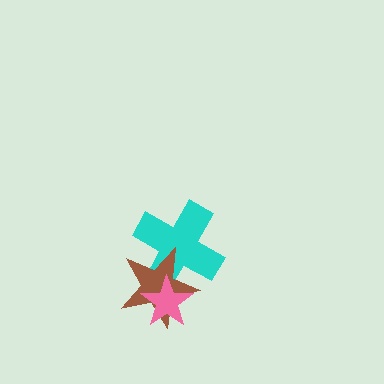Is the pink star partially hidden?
No, no other shape covers it.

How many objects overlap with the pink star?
2 objects overlap with the pink star.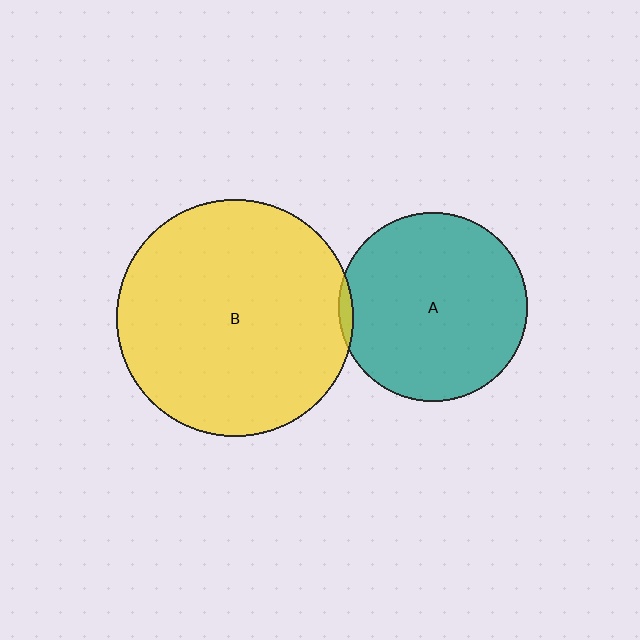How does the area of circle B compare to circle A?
Approximately 1.6 times.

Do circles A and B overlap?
Yes.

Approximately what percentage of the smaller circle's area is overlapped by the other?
Approximately 5%.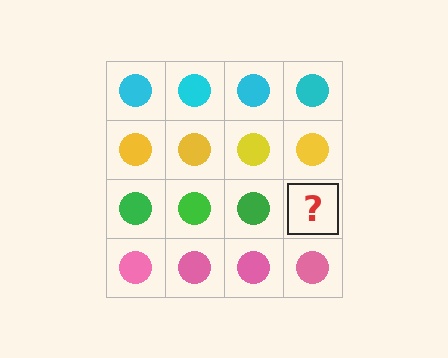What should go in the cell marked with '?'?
The missing cell should contain a green circle.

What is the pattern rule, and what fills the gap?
The rule is that each row has a consistent color. The gap should be filled with a green circle.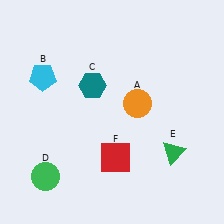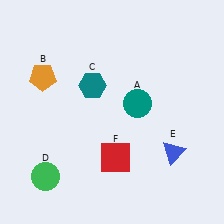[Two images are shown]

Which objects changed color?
A changed from orange to teal. B changed from cyan to orange. E changed from green to blue.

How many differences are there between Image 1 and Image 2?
There are 3 differences between the two images.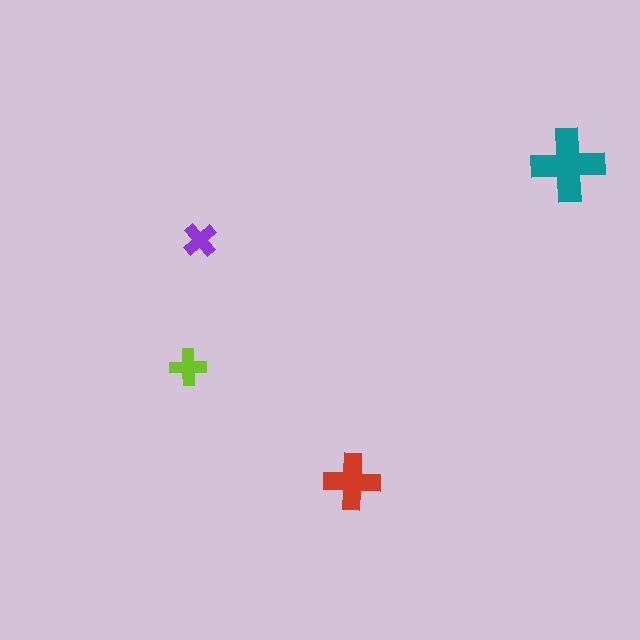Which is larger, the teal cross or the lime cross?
The teal one.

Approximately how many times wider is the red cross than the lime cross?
About 1.5 times wider.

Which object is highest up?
The teal cross is topmost.